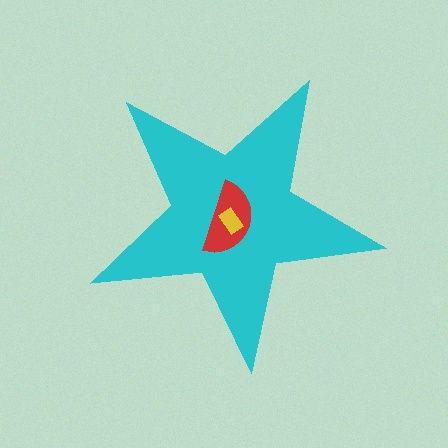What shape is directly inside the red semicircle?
The yellow rectangle.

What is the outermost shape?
The cyan star.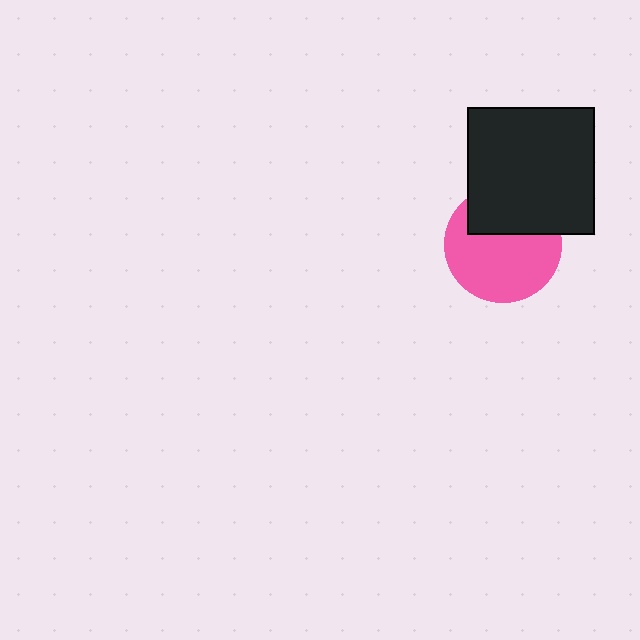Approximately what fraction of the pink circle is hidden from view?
Roughly 35% of the pink circle is hidden behind the black square.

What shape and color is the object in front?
The object in front is a black square.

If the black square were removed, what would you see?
You would see the complete pink circle.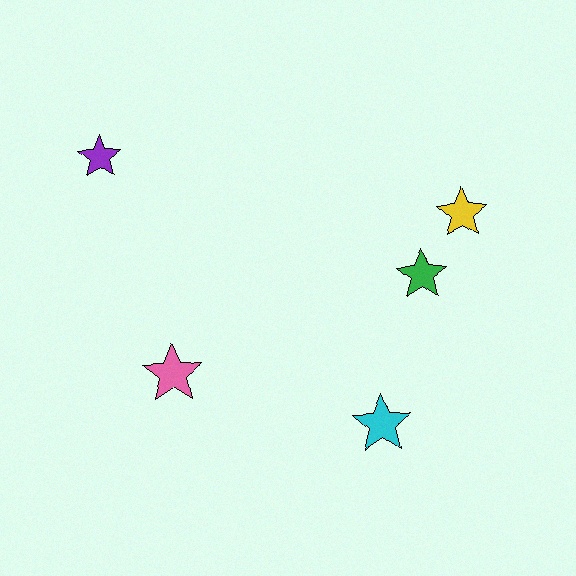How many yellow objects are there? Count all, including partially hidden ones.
There is 1 yellow object.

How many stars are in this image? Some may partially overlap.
There are 5 stars.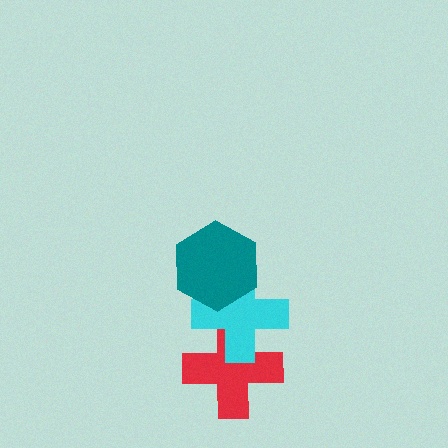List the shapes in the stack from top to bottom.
From top to bottom: the teal hexagon, the cyan cross, the red cross.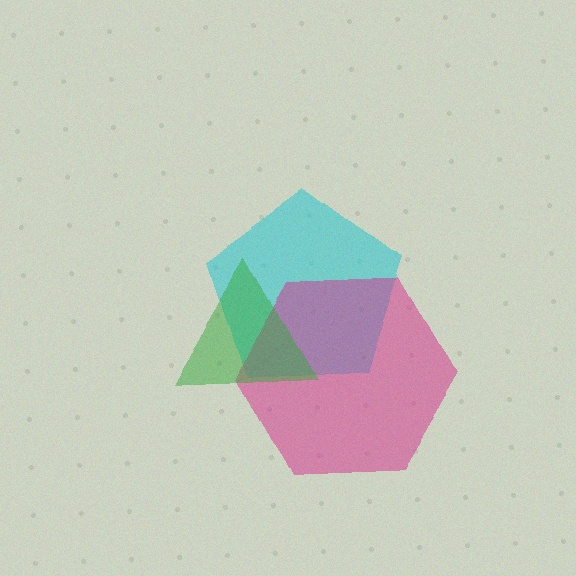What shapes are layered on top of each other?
The layered shapes are: a cyan pentagon, a magenta hexagon, a green triangle.